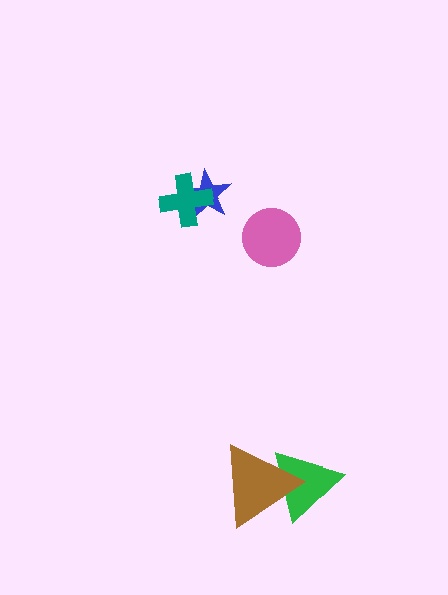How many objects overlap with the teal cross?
1 object overlaps with the teal cross.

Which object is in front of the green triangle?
The brown triangle is in front of the green triangle.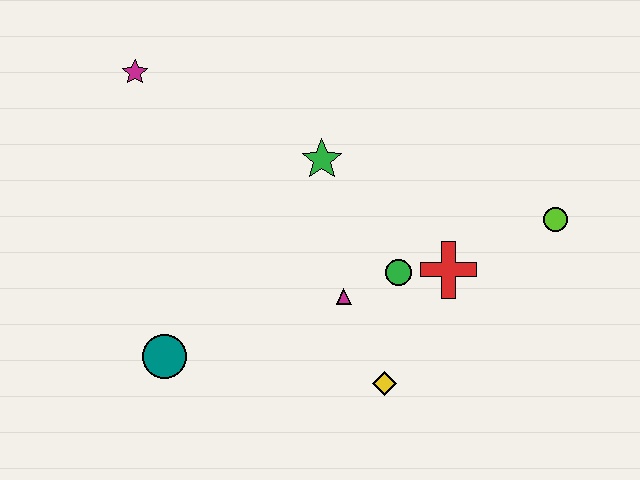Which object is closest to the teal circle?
The magenta triangle is closest to the teal circle.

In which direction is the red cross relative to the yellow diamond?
The red cross is above the yellow diamond.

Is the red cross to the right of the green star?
Yes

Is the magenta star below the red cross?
No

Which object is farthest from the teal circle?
The lime circle is farthest from the teal circle.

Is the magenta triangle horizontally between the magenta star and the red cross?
Yes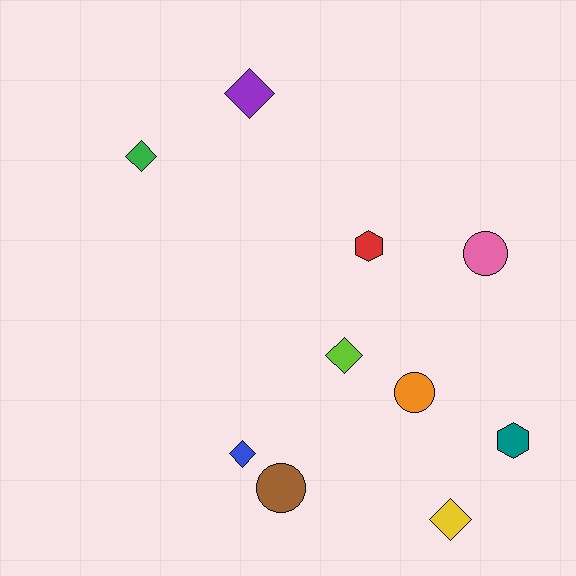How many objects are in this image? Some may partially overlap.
There are 10 objects.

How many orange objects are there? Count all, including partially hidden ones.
There is 1 orange object.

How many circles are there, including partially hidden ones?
There are 3 circles.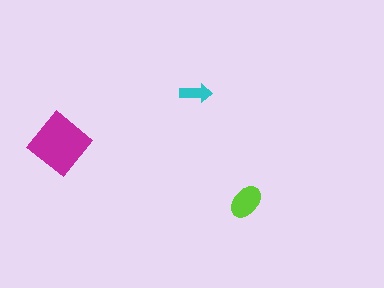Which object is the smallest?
The cyan arrow.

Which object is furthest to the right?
The lime ellipse is rightmost.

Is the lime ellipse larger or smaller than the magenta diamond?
Smaller.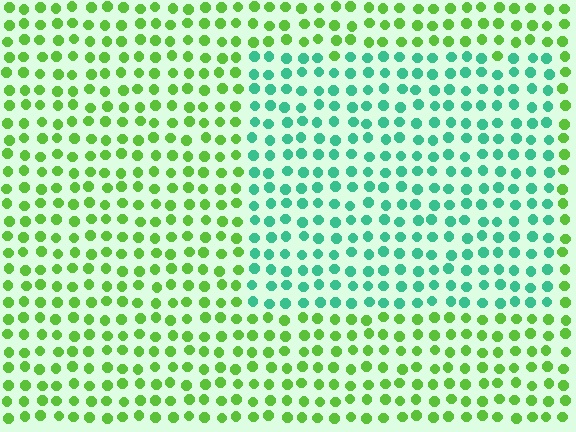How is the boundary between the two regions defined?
The boundary is defined purely by a slight shift in hue (about 53 degrees). Spacing, size, and orientation are identical on both sides.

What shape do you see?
I see a rectangle.